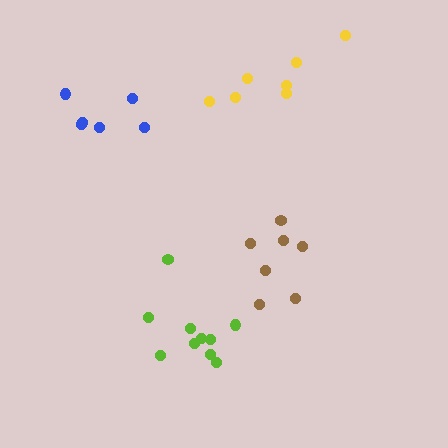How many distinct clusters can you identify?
There are 4 distinct clusters.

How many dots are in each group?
Group 1: 7 dots, Group 2: 7 dots, Group 3: 6 dots, Group 4: 10 dots (30 total).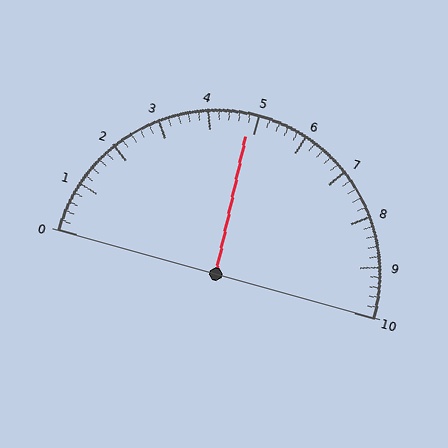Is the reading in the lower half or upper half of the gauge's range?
The reading is in the lower half of the range (0 to 10).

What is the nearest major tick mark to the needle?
The nearest major tick mark is 5.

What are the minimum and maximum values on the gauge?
The gauge ranges from 0 to 10.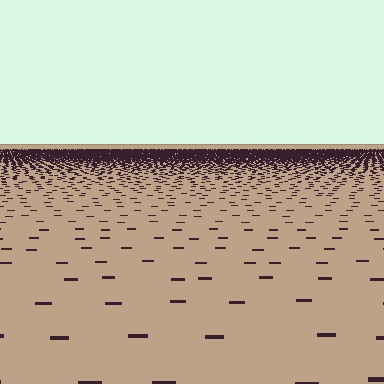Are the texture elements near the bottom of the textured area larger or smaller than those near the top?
Larger. Near the bottom, elements are closer to the viewer and appear at a bigger on-screen size.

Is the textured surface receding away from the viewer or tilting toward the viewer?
The surface is receding away from the viewer. Texture elements get smaller and denser toward the top.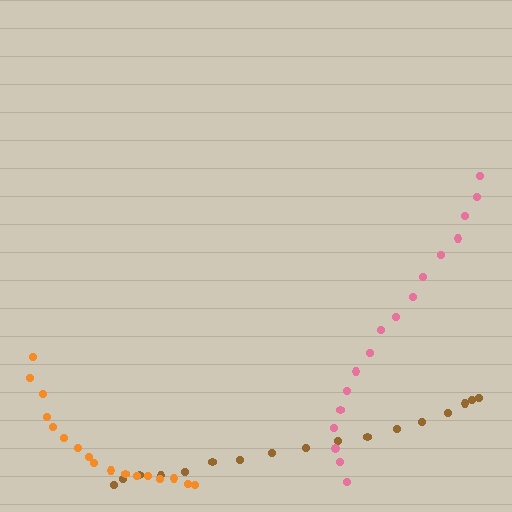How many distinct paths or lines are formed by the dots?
There are 3 distinct paths.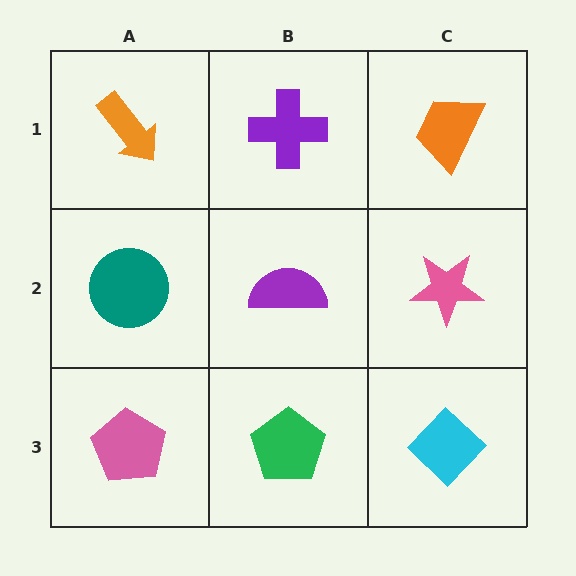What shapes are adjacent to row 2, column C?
An orange trapezoid (row 1, column C), a cyan diamond (row 3, column C), a purple semicircle (row 2, column B).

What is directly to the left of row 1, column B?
An orange arrow.